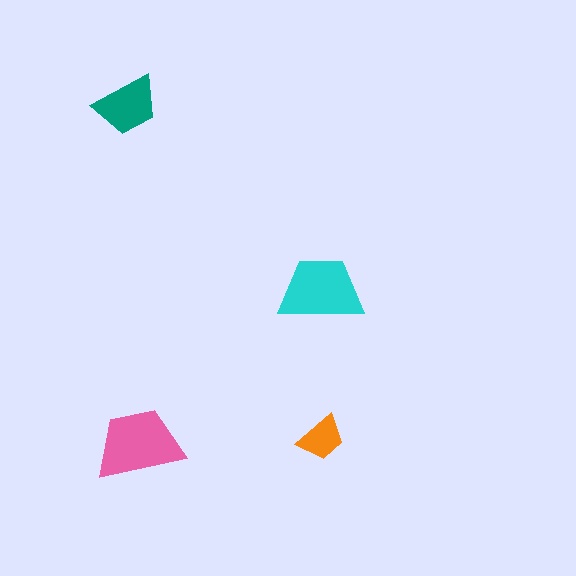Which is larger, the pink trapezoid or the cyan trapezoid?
The pink one.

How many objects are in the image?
There are 4 objects in the image.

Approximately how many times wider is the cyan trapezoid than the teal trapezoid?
About 1.5 times wider.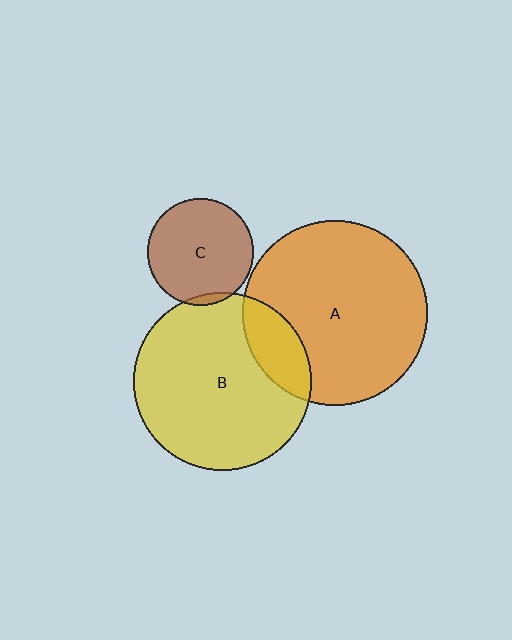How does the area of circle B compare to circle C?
Approximately 2.8 times.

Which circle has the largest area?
Circle A (orange).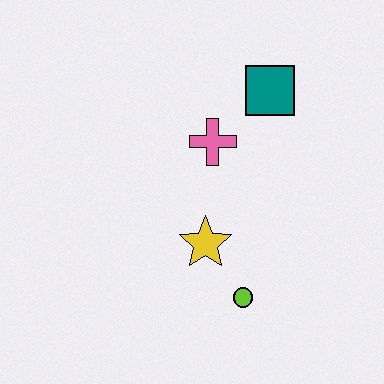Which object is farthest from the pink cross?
The lime circle is farthest from the pink cross.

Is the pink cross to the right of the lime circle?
No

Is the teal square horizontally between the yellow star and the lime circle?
No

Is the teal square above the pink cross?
Yes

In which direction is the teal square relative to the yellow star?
The teal square is above the yellow star.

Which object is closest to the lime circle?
The yellow star is closest to the lime circle.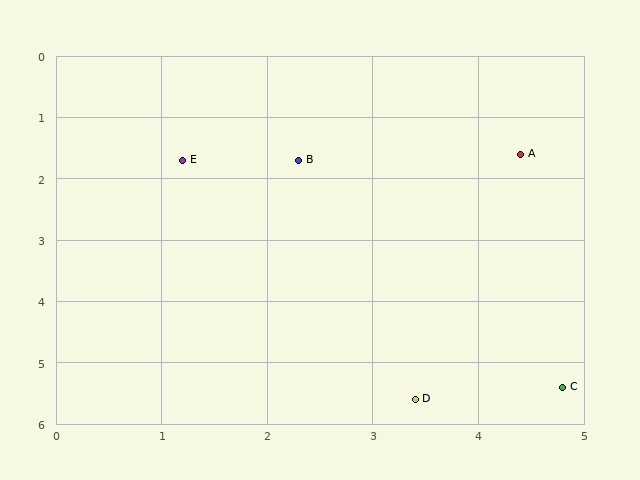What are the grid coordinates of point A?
Point A is at approximately (4.4, 1.6).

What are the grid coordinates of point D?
Point D is at approximately (3.4, 5.6).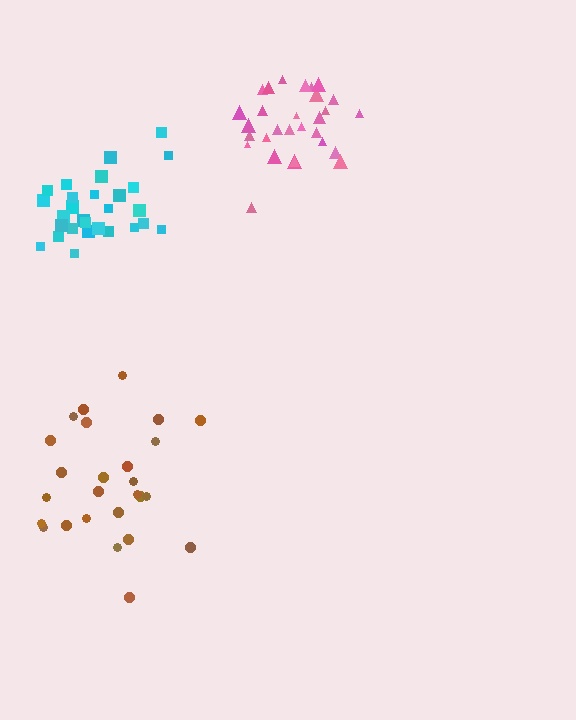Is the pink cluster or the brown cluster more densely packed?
Pink.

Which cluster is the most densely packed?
Cyan.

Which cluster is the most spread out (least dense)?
Brown.